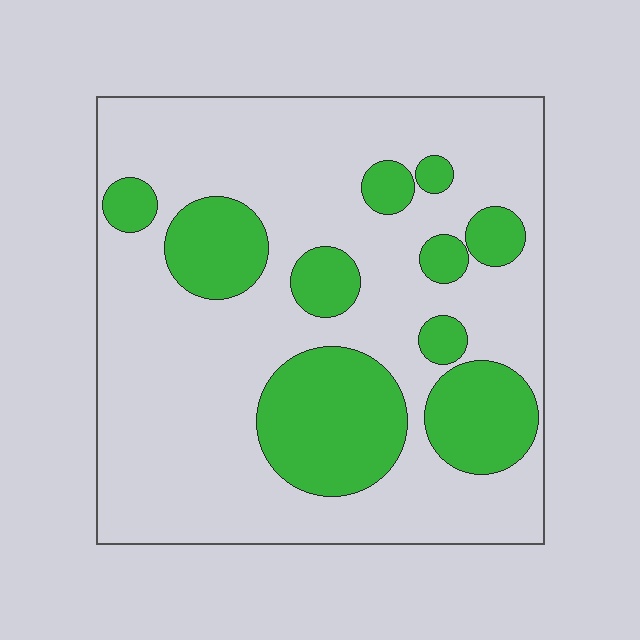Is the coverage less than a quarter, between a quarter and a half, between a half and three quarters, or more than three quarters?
Between a quarter and a half.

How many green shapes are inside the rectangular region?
10.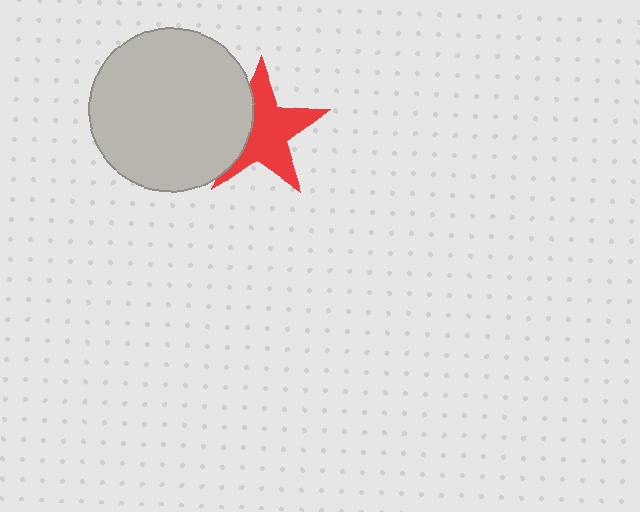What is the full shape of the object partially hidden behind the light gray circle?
The partially hidden object is a red star.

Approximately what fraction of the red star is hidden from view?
Roughly 32% of the red star is hidden behind the light gray circle.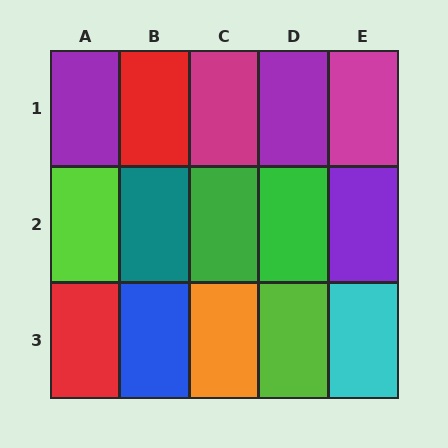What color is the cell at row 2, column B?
Teal.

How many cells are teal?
1 cell is teal.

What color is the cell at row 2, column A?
Lime.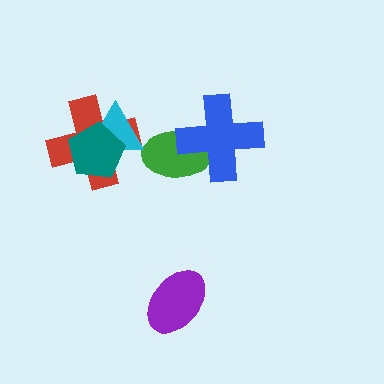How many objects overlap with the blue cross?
1 object overlaps with the blue cross.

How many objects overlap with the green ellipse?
1 object overlaps with the green ellipse.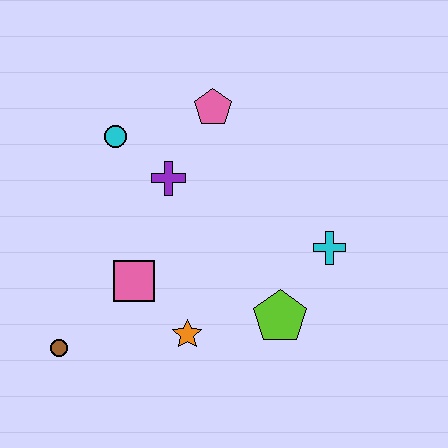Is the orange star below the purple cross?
Yes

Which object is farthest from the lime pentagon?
The cyan circle is farthest from the lime pentagon.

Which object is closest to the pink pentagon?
The purple cross is closest to the pink pentagon.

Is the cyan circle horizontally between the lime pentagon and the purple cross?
No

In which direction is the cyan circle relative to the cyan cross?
The cyan circle is to the left of the cyan cross.